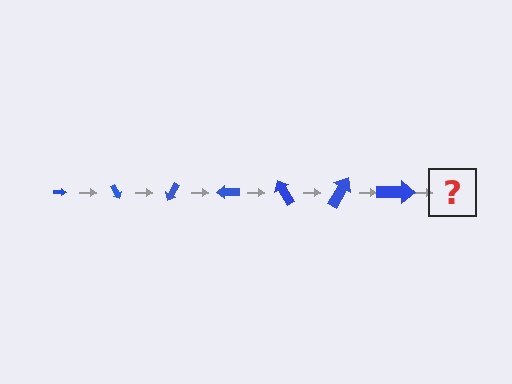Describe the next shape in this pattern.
It should be an arrow, larger than the previous one and rotated 420 degrees from the start.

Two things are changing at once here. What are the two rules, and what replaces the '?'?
The two rules are that the arrow grows larger each step and it rotates 60 degrees each step. The '?' should be an arrow, larger than the previous one and rotated 420 degrees from the start.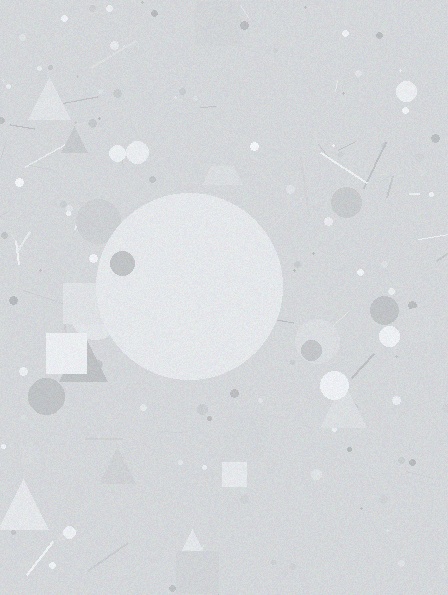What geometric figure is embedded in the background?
A circle is embedded in the background.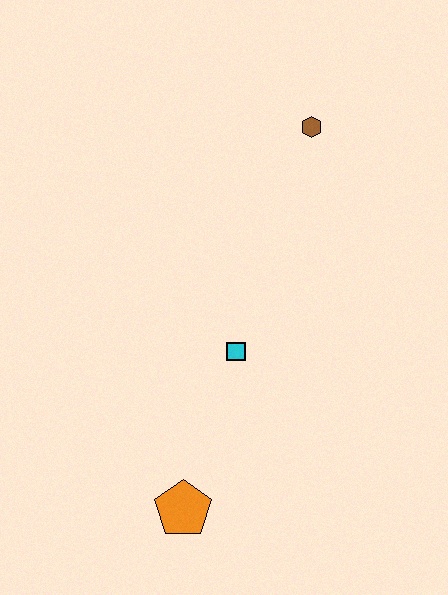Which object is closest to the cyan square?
The orange pentagon is closest to the cyan square.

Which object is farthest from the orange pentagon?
The brown hexagon is farthest from the orange pentagon.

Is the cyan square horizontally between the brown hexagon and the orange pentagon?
Yes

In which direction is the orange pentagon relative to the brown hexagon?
The orange pentagon is below the brown hexagon.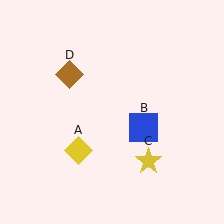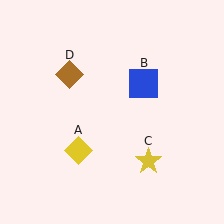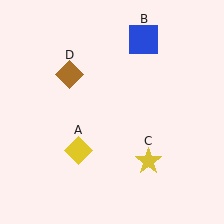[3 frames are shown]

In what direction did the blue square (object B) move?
The blue square (object B) moved up.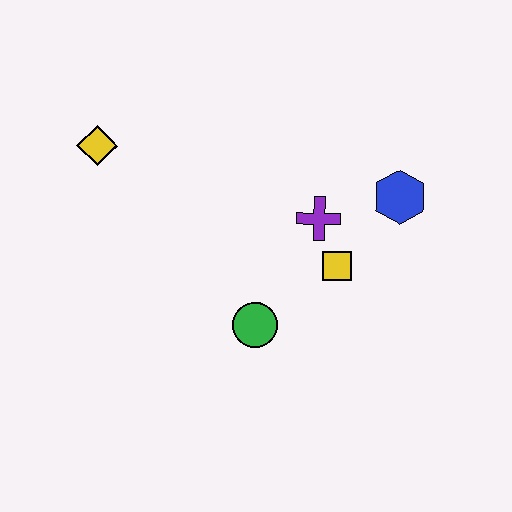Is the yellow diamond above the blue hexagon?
Yes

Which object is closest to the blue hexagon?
The purple cross is closest to the blue hexagon.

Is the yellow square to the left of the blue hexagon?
Yes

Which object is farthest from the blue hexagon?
The yellow diamond is farthest from the blue hexagon.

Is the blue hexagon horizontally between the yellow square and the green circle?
No